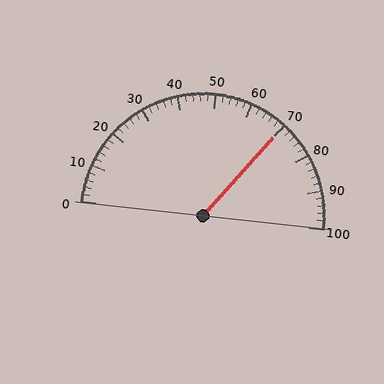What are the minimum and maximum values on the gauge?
The gauge ranges from 0 to 100.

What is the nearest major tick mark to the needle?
The nearest major tick mark is 70.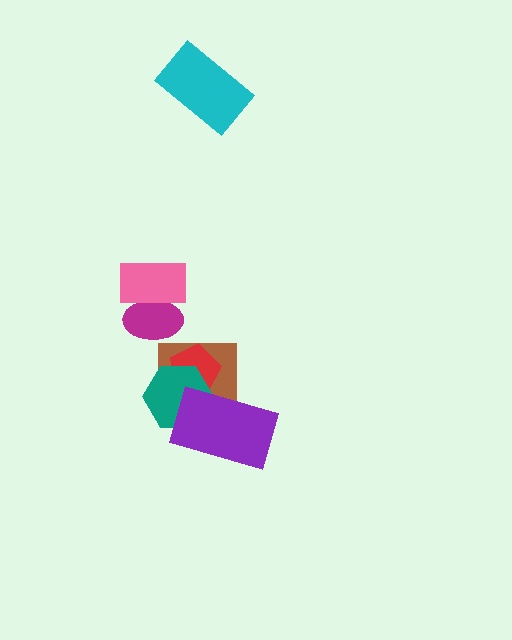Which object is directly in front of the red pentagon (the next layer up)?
The teal hexagon is directly in front of the red pentagon.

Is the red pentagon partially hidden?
Yes, it is partially covered by another shape.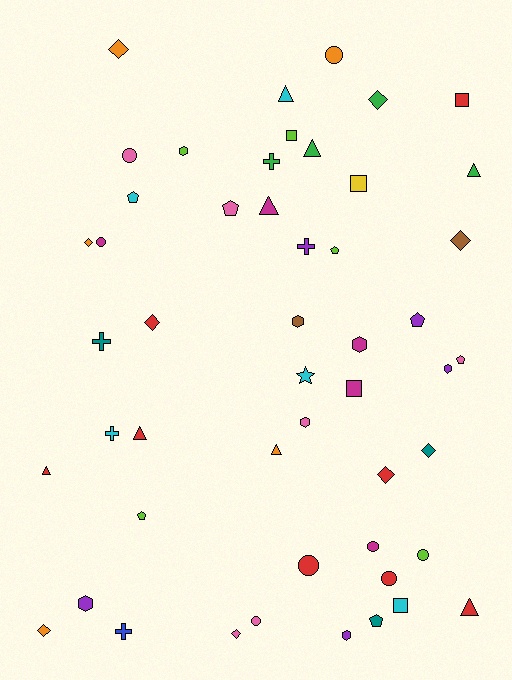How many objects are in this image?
There are 50 objects.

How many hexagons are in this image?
There are 7 hexagons.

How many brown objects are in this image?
There are 2 brown objects.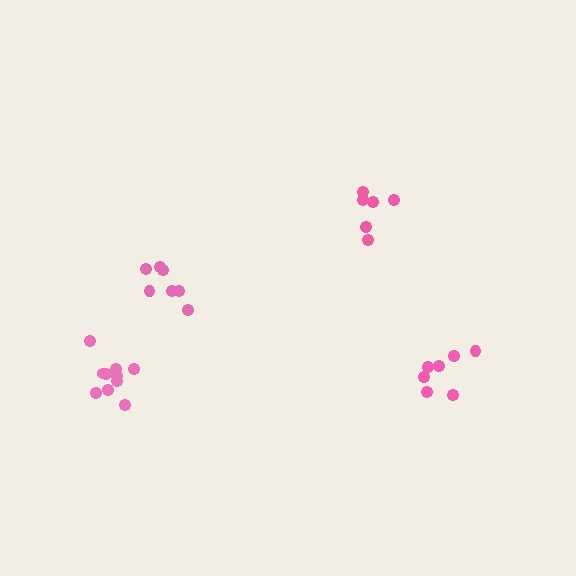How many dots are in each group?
Group 1: 7 dots, Group 2: 7 dots, Group 3: 6 dots, Group 4: 10 dots (30 total).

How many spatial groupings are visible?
There are 4 spatial groupings.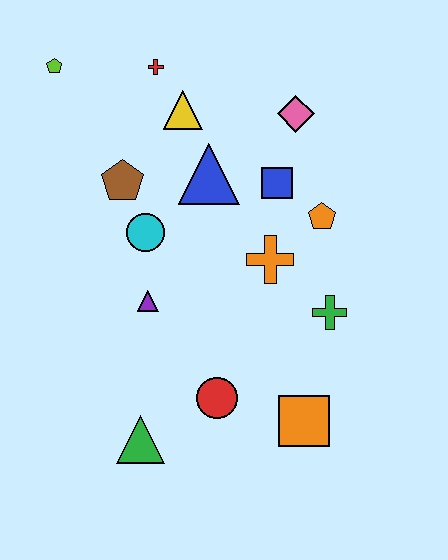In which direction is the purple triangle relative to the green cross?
The purple triangle is to the left of the green cross.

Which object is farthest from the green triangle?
The lime pentagon is farthest from the green triangle.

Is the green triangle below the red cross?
Yes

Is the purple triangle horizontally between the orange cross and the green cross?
No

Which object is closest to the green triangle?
The red circle is closest to the green triangle.